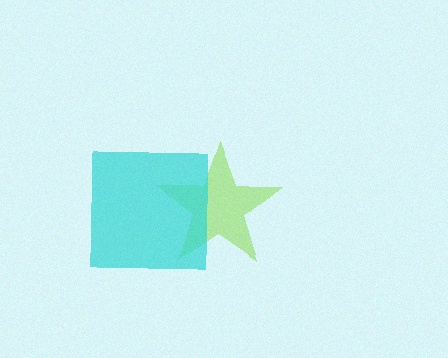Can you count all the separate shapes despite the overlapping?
Yes, there are 2 separate shapes.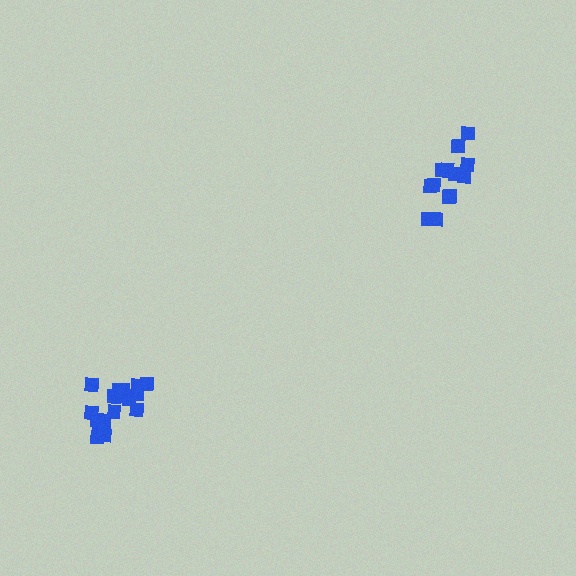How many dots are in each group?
Group 1: 13 dots, Group 2: 17 dots (30 total).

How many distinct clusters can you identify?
There are 2 distinct clusters.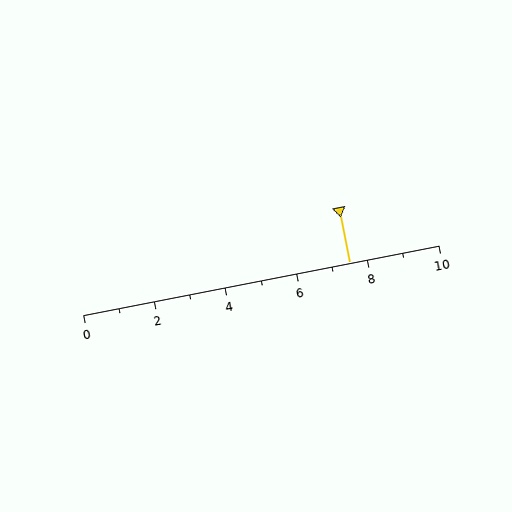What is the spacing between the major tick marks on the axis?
The major ticks are spaced 2 apart.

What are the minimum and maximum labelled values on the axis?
The axis runs from 0 to 10.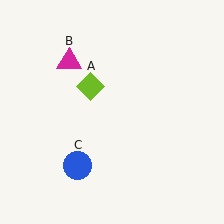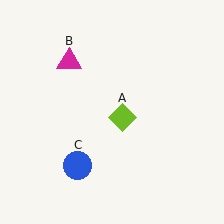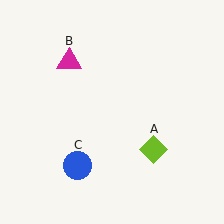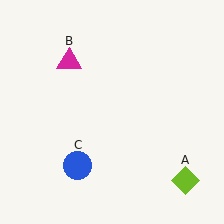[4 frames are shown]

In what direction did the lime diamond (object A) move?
The lime diamond (object A) moved down and to the right.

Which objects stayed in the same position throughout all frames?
Magenta triangle (object B) and blue circle (object C) remained stationary.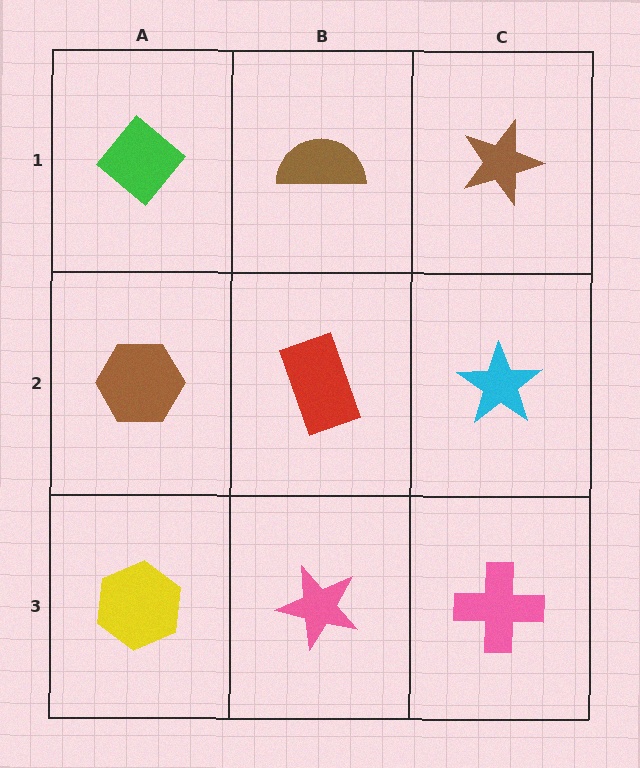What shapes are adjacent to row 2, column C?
A brown star (row 1, column C), a pink cross (row 3, column C), a red rectangle (row 2, column B).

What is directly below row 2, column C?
A pink cross.